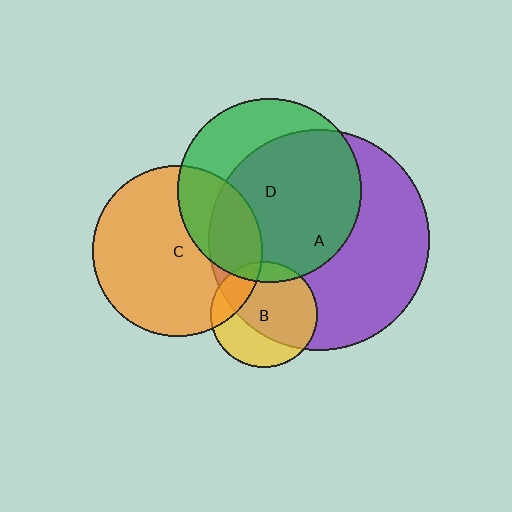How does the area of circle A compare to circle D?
Approximately 1.4 times.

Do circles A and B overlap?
Yes.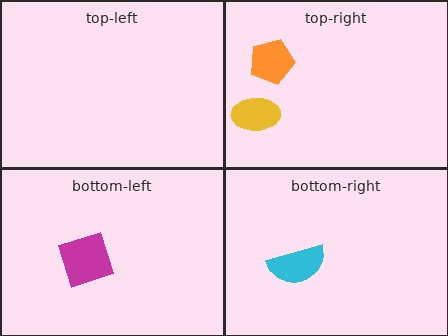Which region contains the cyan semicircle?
The bottom-right region.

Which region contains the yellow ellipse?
The top-right region.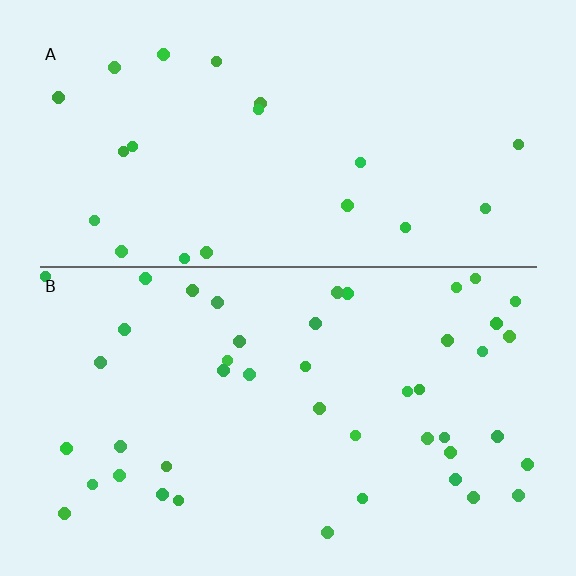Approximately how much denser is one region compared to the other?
Approximately 2.1× — region B over region A.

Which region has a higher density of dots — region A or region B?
B (the bottom).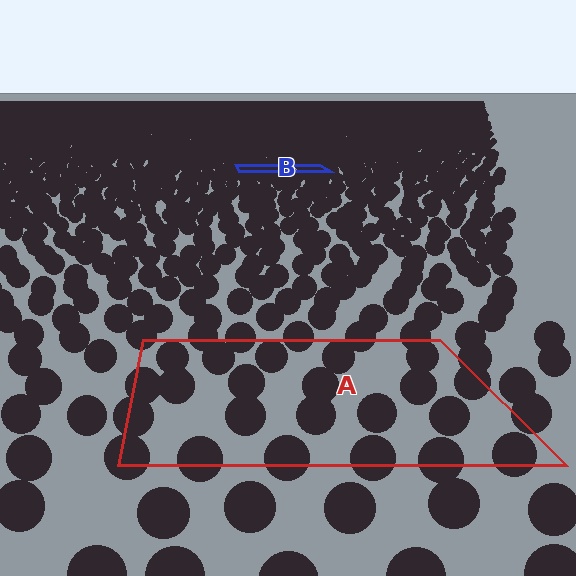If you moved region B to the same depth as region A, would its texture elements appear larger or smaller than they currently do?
They would appear larger. At a closer depth, the same texture elements are projected at a bigger on-screen size.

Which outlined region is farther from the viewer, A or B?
Region B is farther from the viewer — the texture elements inside it appear smaller and more densely packed.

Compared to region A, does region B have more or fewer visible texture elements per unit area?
Region B has more texture elements per unit area — they are packed more densely because it is farther away.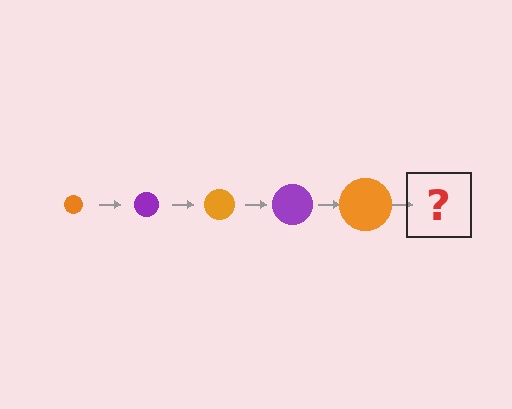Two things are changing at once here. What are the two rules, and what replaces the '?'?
The two rules are that the circle grows larger each step and the color cycles through orange and purple. The '?' should be a purple circle, larger than the previous one.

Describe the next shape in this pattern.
It should be a purple circle, larger than the previous one.